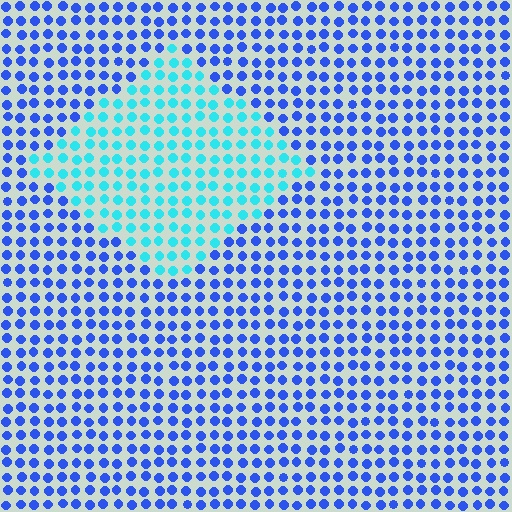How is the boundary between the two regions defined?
The boundary is defined purely by a slight shift in hue (about 45 degrees). Spacing, size, and orientation are identical on both sides.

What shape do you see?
I see a diamond.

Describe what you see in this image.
The image is filled with small blue elements in a uniform arrangement. A diamond-shaped region is visible where the elements are tinted to a slightly different hue, forming a subtle color boundary.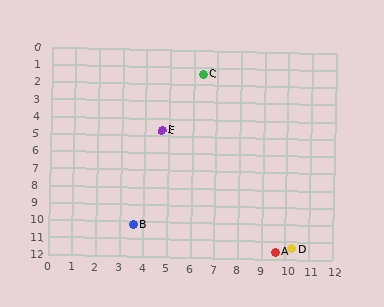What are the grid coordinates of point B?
Point B is at approximately (3.6, 10.2).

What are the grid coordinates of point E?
Point E is at approximately (4.7, 4.7).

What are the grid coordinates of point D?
Point D is at approximately (10.3, 11.4).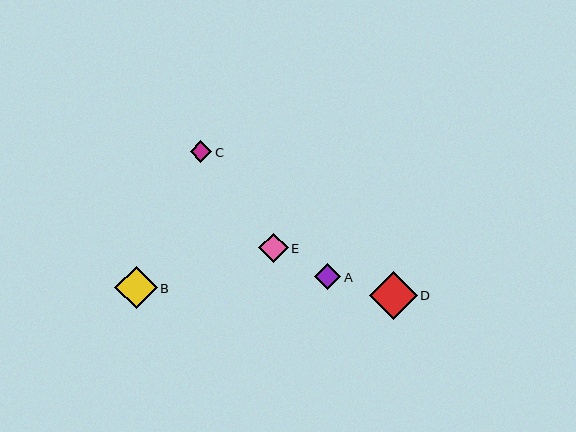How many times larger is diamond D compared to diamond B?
Diamond D is approximately 1.1 times the size of diamond B.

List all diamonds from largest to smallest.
From largest to smallest: D, B, E, A, C.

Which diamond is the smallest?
Diamond C is the smallest with a size of approximately 22 pixels.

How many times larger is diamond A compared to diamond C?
Diamond A is approximately 1.2 times the size of diamond C.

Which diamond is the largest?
Diamond D is the largest with a size of approximately 48 pixels.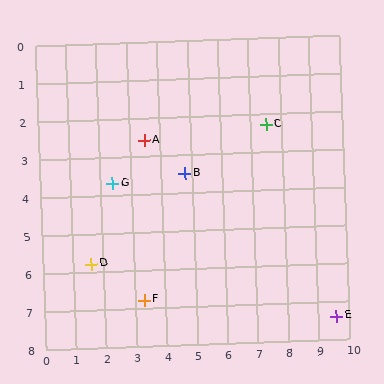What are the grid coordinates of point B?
Point B is at approximately (4.8, 3.5).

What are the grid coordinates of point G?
Point G is at approximately (2.4, 3.7).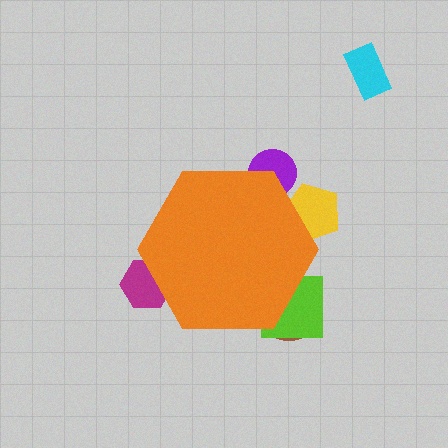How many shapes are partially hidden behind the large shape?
5 shapes are partially hidden.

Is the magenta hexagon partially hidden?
Yes, the magenta hexagon is partially hidden behind the orange hexagon.